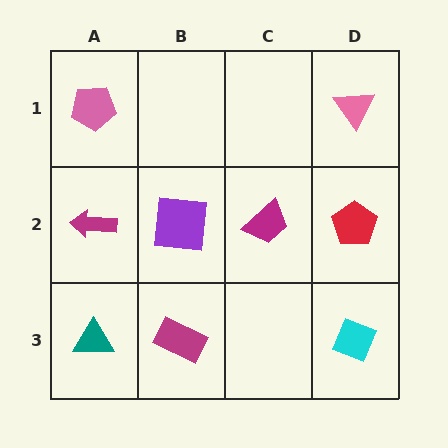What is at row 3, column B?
A magenta rectangle.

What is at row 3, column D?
A cyan diamond.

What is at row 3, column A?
A teal triangle.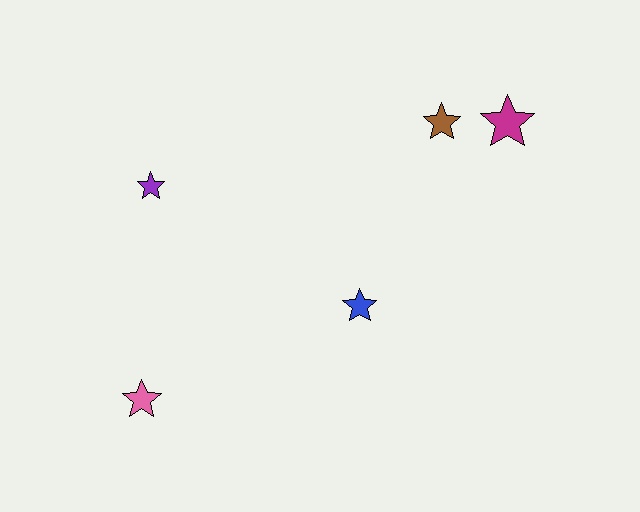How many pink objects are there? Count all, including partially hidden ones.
There is 1 pink object.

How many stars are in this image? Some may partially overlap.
There are 5 stars.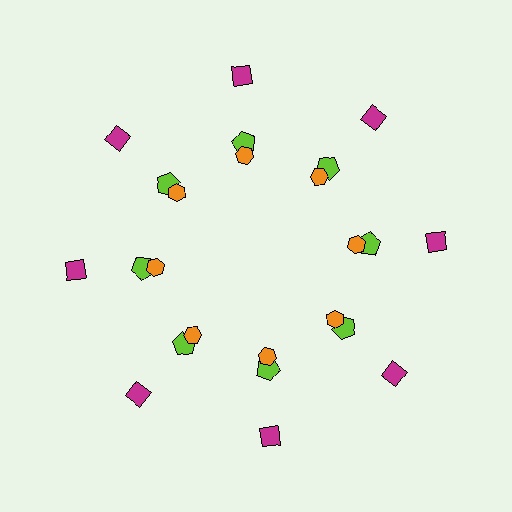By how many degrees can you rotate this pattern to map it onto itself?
The pattern maps onto itself every 45 degrees of rotation.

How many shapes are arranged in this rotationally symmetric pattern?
There are 24 shapes, arranged in 8 groups of 3.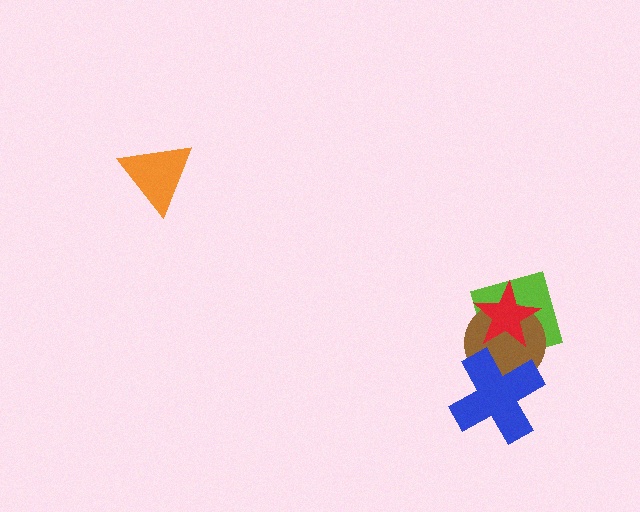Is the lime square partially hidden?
Yes, it is partially covered by another shape.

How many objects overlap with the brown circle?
3 objects overlap with the brown circle.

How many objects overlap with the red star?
2 objects overlap with the red star.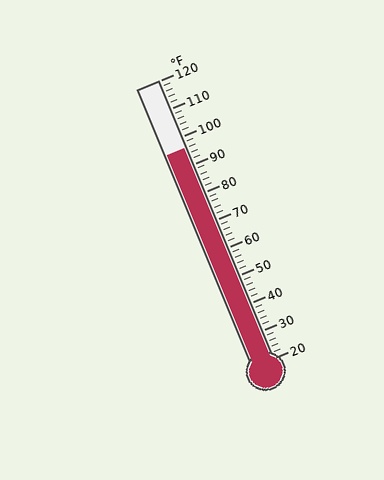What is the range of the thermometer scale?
The thermometer scale ranges from 20°F to 120°F.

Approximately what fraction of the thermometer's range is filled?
The thermometer is filled to approximately 75% of its range.